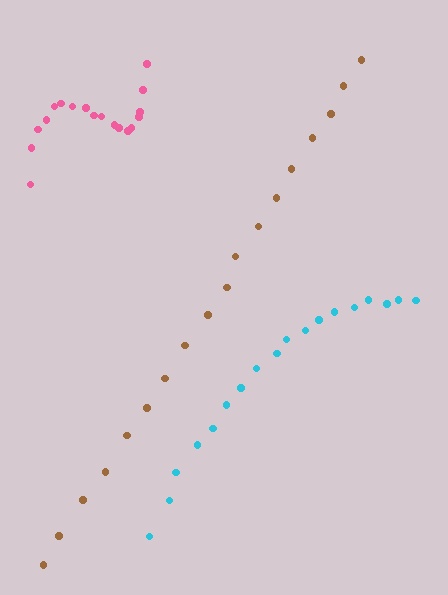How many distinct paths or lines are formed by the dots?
There are 3 distinct paths.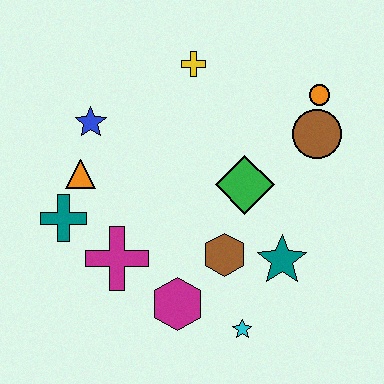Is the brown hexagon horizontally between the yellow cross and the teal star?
Yes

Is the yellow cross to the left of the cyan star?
Yes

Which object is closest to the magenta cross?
The teal cross is closest to the magenta cross.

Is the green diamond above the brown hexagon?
Yes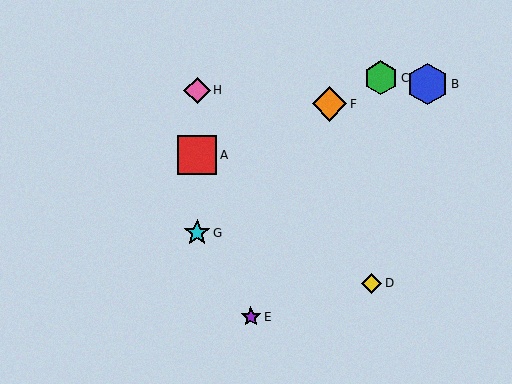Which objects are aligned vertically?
Objects A, G, H are aligned vertically.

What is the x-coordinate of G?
Object G is at x≈197.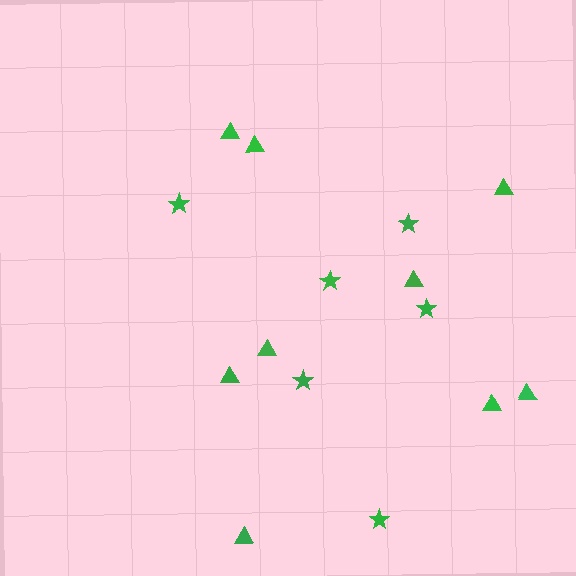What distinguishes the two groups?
There are 2 groups: one group of triangles (9) and one group of stars (6).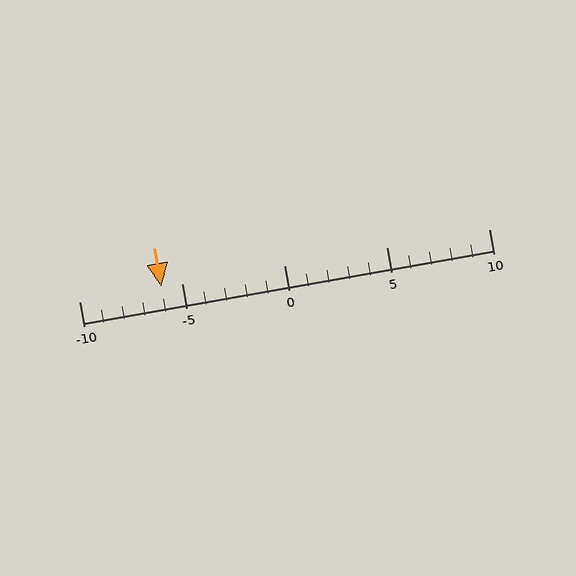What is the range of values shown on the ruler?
The ruler shows values from -10 to 10.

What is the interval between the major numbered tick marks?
The major tick marks are spaced 5 units apart.